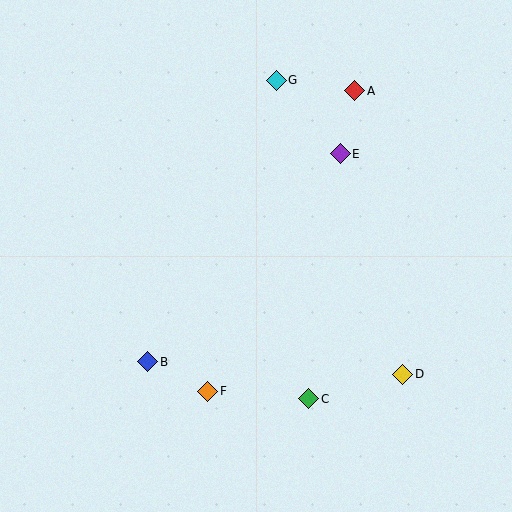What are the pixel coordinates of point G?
Point G is at (276, 80).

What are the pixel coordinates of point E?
Point E is at (340, 154).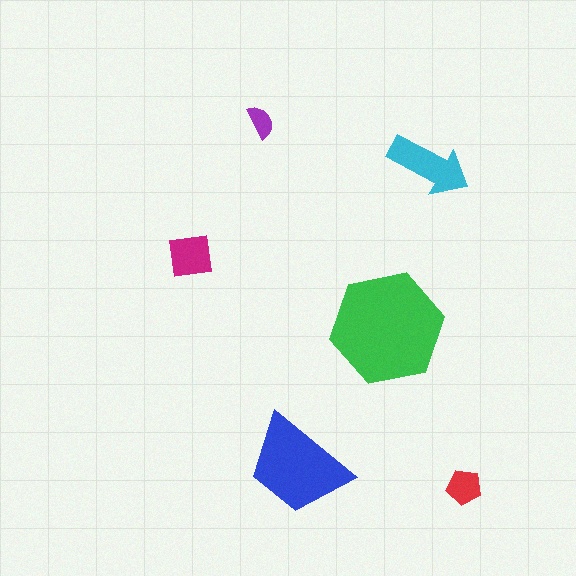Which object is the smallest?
The purple semicircle.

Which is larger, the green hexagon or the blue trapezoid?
The green hexagon.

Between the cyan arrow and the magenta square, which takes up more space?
The cyan arrow.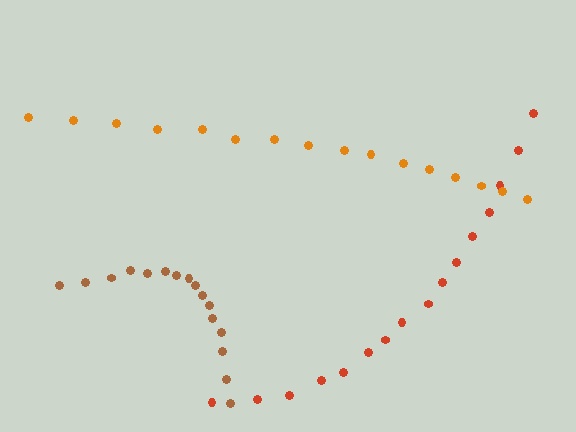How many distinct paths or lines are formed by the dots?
There are 3 distinct paths.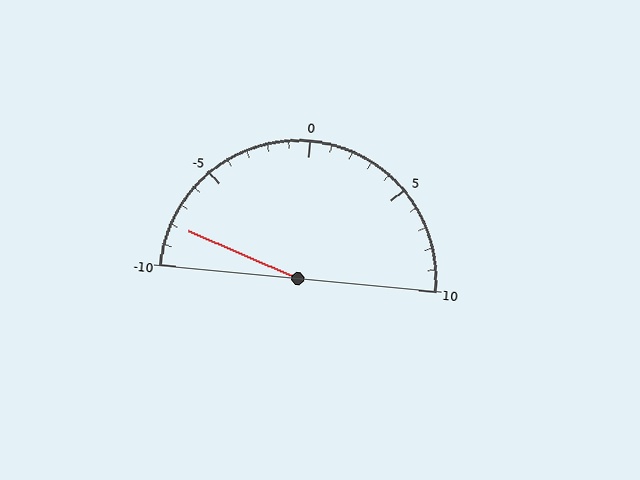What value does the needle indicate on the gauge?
The needle indicates approximately -8.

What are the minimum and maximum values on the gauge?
The gauge ranges from -10 to 10.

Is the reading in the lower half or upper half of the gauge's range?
The reading is in the lower half of the range (-10 to 10).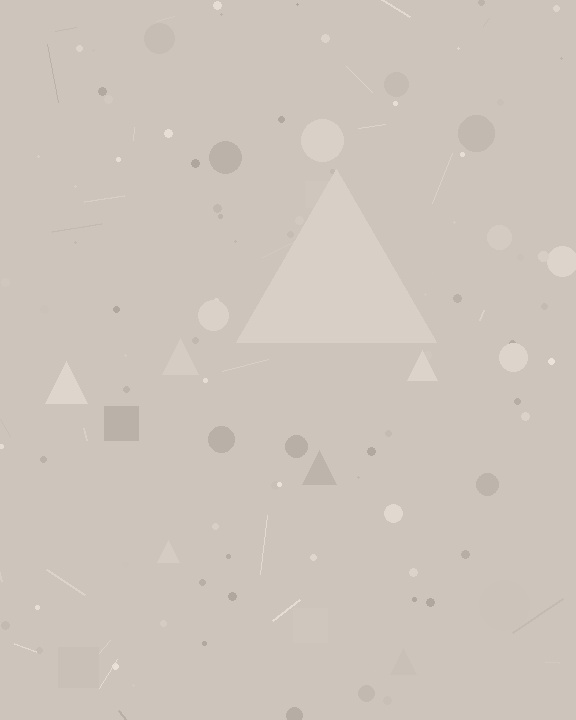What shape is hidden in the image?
A triangle is hidden in the image.